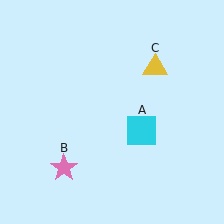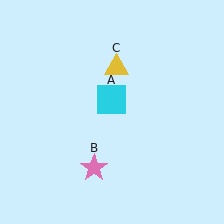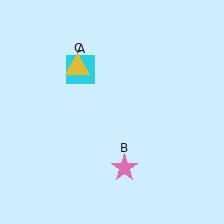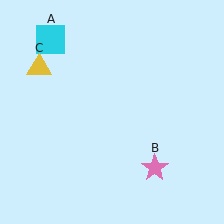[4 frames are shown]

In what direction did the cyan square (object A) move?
The cyan square (object A) moved up and to the left.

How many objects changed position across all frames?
3 objects changed position: cyan square (object A), pink star (object B), yellow triangle (object C).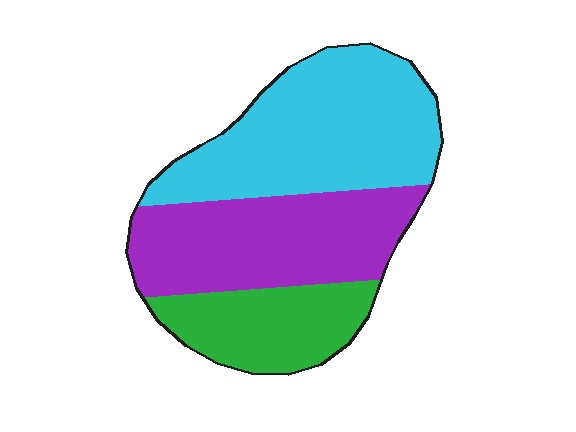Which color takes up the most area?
Cyan, at roughly 45%.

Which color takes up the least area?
Green, at roughly 20%.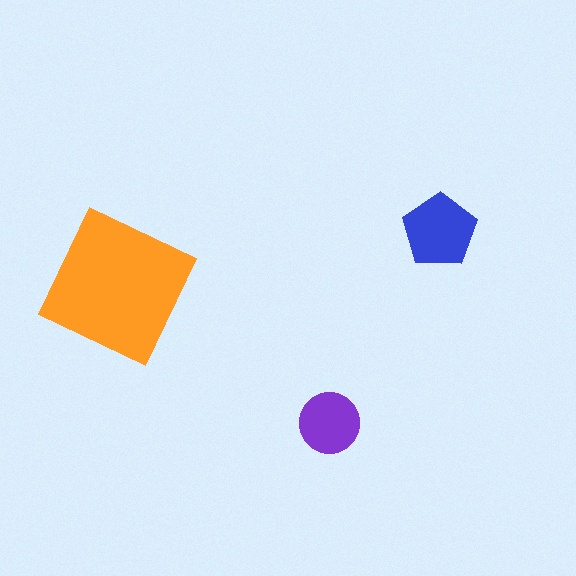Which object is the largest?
The orange square.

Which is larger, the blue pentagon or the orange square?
The orange square.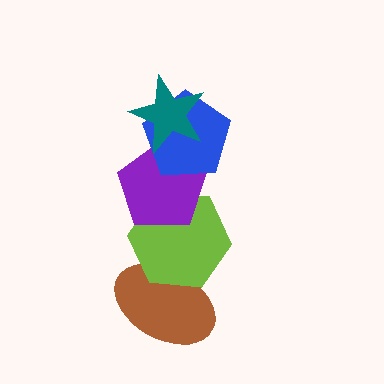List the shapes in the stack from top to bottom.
From top to bottom: the teal star, the blue pentagon, the purple pentagon, the lime hexagon, the brown ellipse.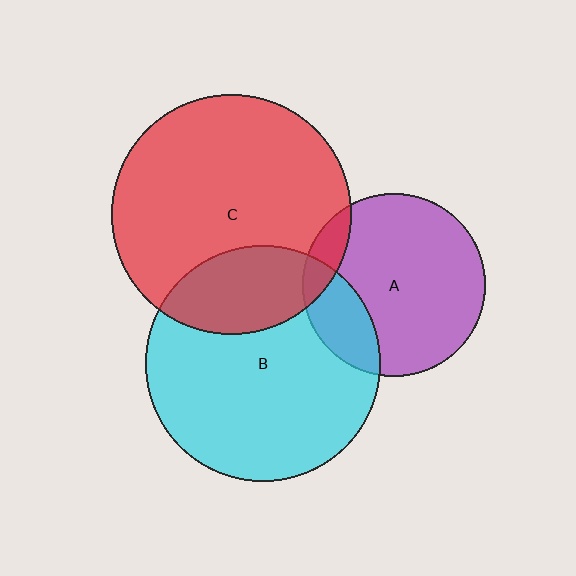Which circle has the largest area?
Circle C (red).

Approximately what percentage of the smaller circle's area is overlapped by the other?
Approximately 10%.